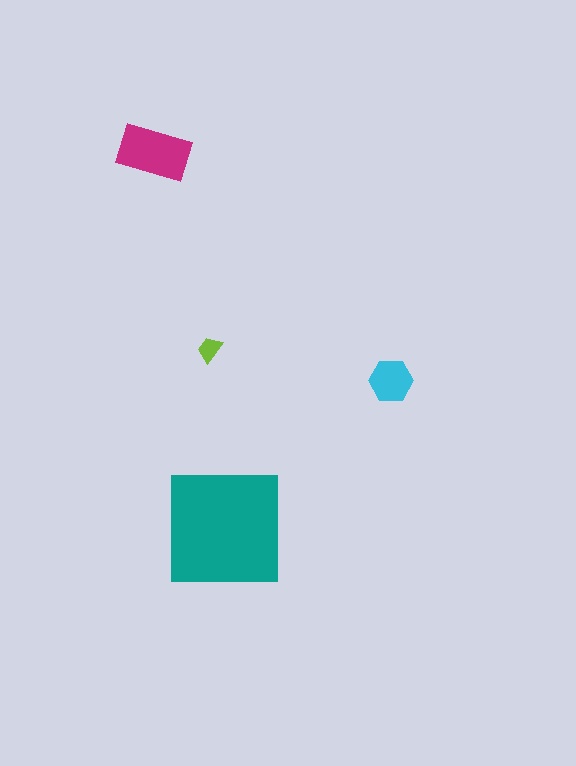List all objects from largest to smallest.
The teal square, the magenta rectangle, the cyan hexagon, the lime trapezoid.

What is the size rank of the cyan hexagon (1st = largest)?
3rd.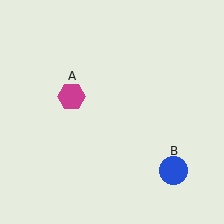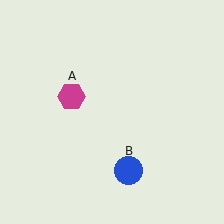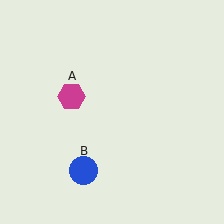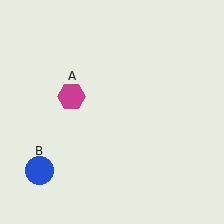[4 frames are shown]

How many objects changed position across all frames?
1 object changed position: blue circle (object B).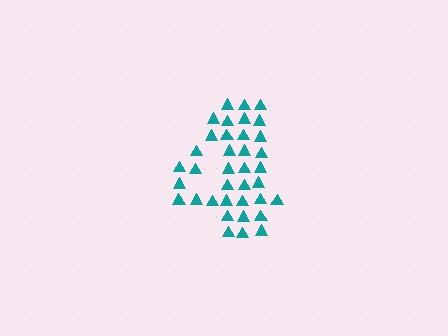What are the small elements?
The small elements are triangles.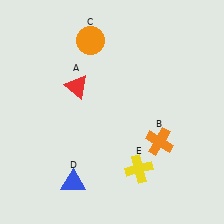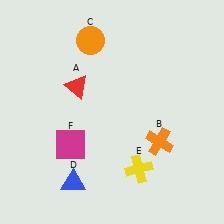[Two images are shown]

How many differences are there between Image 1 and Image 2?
There is 1 difference between the two images.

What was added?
A magenta square (F) was added in Image 2.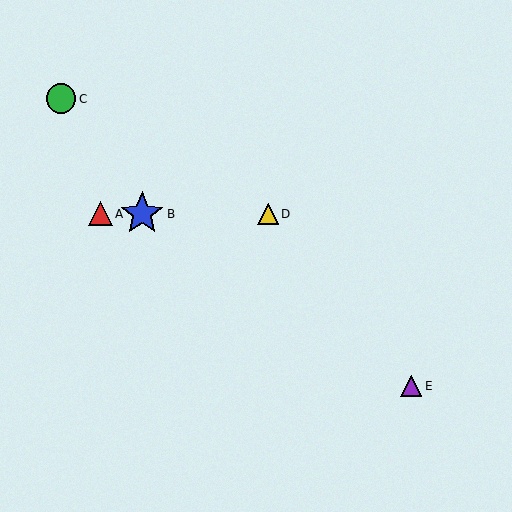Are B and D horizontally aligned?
Yes, both are at y≈214.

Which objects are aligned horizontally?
Objects A, B, D are aligned horizontally.